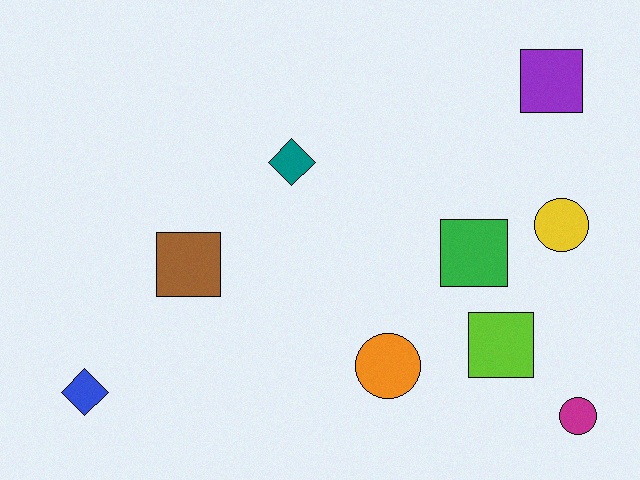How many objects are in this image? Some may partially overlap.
There are 9 objects.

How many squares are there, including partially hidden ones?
There are 4 squares.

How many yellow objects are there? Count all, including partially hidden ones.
There is 1 yellow object.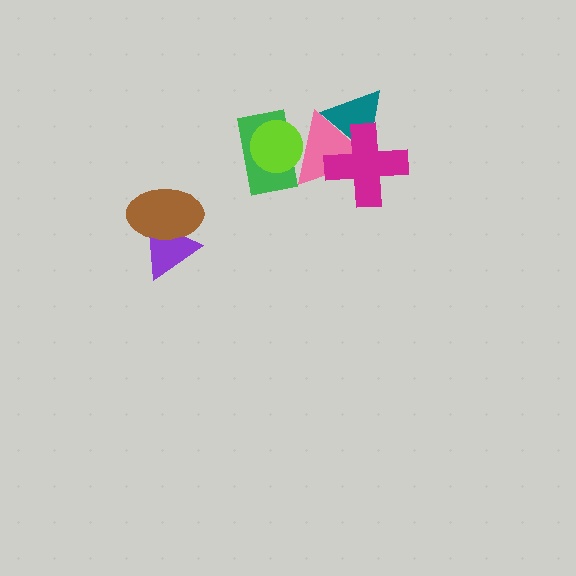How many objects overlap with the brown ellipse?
1 object overlaps with the brown ellipse.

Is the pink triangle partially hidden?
Yes, it is partially covered by another shape.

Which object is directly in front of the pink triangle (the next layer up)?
The green rectangle is directly in front of the pink triangle.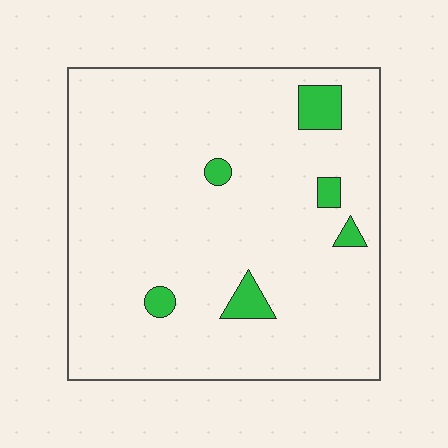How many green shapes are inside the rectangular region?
6.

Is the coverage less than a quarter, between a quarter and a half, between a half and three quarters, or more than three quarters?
Less than a quarter.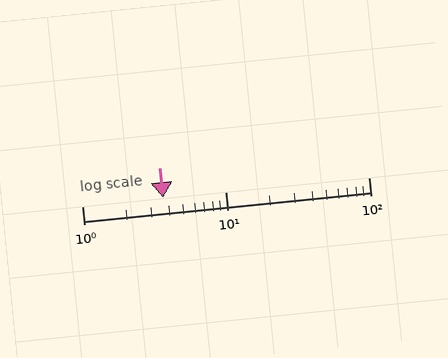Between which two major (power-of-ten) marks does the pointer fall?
The pointer is between 1 and 10.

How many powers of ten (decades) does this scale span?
The scale spans 2 decades, from 1 to 100.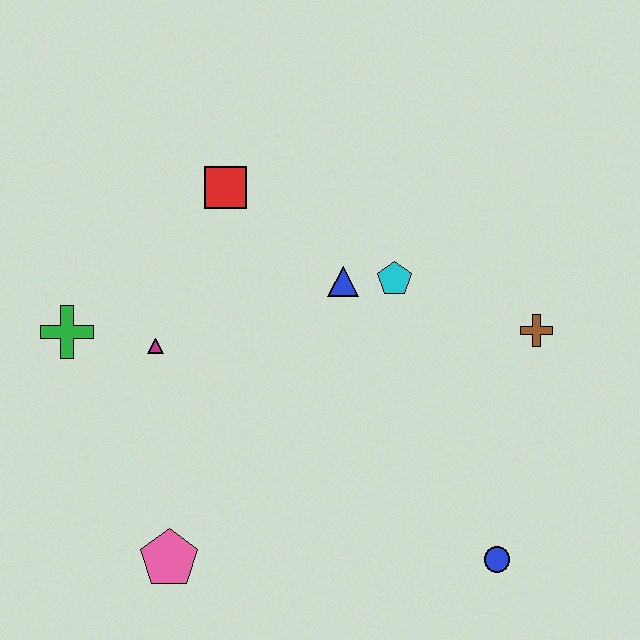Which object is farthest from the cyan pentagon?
The pink pentagon is farthest from the cyan pentagon.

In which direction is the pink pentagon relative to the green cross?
The pink pentagon is below the green cross.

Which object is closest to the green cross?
The magenta triangle is closest to the green cross.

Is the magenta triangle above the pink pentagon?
Yes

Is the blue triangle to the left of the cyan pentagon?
Yes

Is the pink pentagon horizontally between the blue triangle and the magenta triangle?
Yes